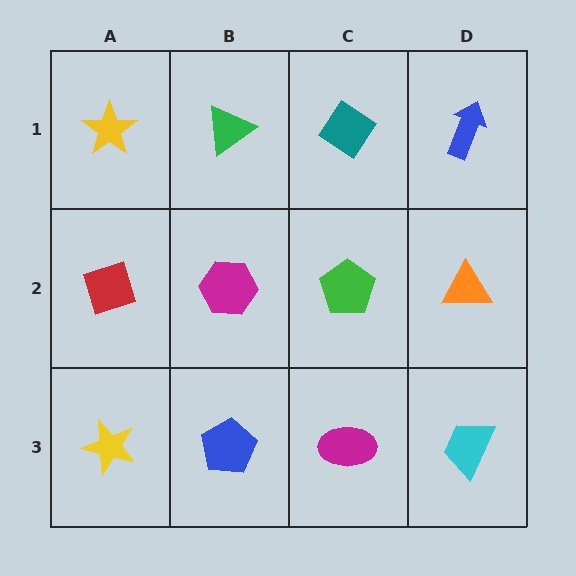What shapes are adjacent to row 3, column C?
A green pentagon (row 2, column C), a blue pentagon (row 3, column B), a cyan trapezoid (row 3, column D).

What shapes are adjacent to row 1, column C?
A green pentagon (row 2, column C), a green triangle (row 1, column B), a blue arrow (row 1, column D).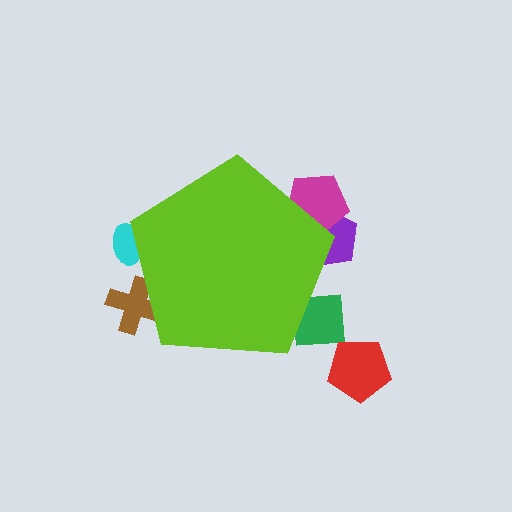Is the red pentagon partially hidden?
No, the red pentagon is fully visible.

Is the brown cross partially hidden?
Yes, the brown cross is partially hidden behind the lime pentagon.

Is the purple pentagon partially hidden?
Yes, the purple pentagon is partially hidden behind the lime pentagon.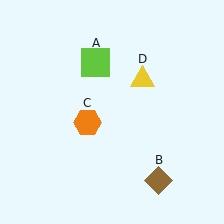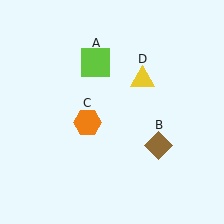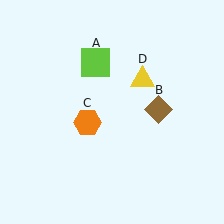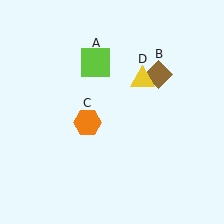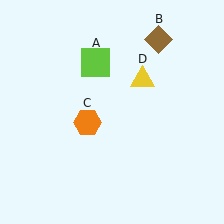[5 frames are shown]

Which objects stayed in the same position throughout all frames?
Lime square (object A) and orange hexagon (object C) and yellow triangle (object D) remained stationary.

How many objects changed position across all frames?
1 object changed position: brown diamond (object B).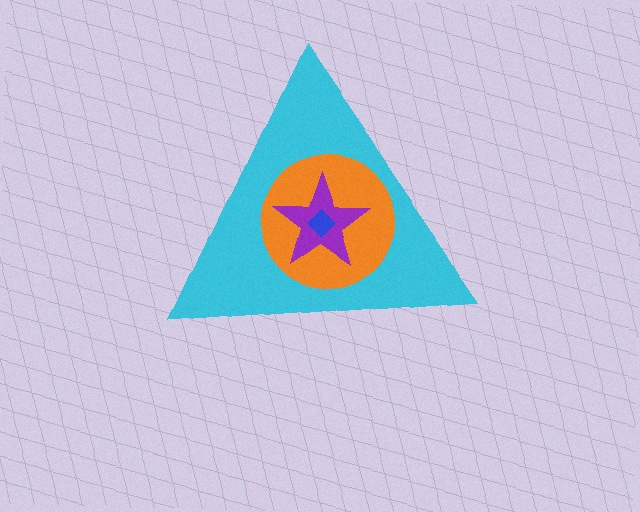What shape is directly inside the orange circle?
The purple star.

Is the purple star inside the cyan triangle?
Yes.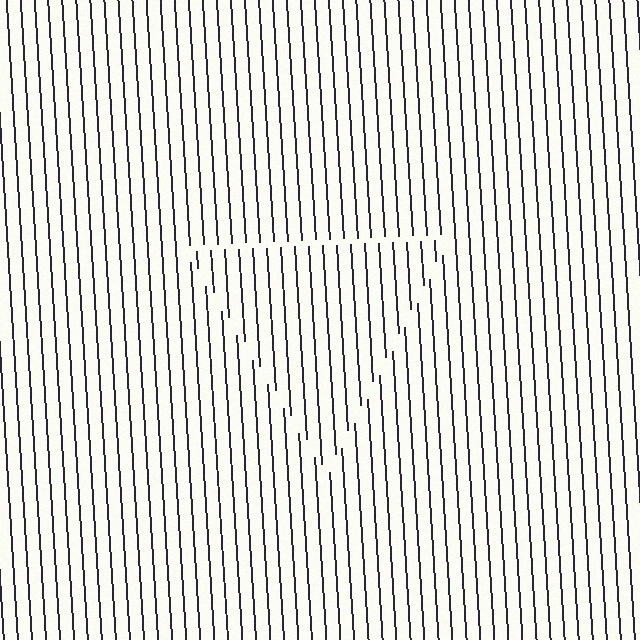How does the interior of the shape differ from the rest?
The interior of the shape contains the same grating, shifted by half a period — the contour is defined by the phase discontinuity where line-ends from the inner and outer gratings abut.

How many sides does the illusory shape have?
3 sides — the line-ends trace a triangle.